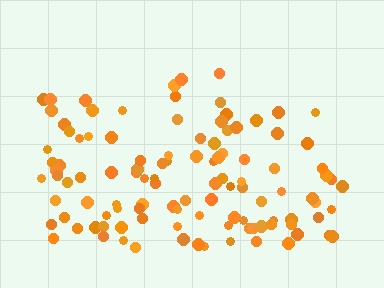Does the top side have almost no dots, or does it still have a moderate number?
Still a moderate number, just noticeably fewer than the bottom.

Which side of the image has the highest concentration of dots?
The bottom.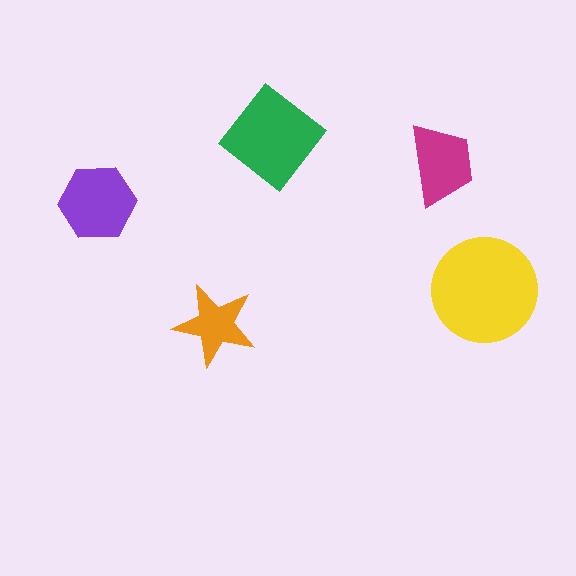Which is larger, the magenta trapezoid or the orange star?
The magenta trapezoid.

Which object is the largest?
The yellow circle.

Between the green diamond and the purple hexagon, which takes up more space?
The green diamond.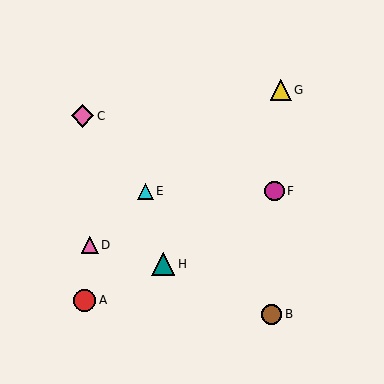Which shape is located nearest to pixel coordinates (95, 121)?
The pink diamond (labeled C) at (83, 116) is nearest to that location.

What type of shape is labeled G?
Shape G is a yellow triangle.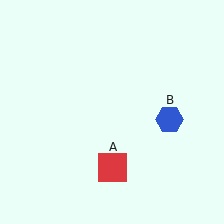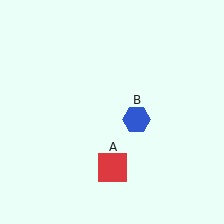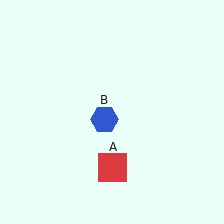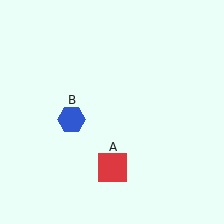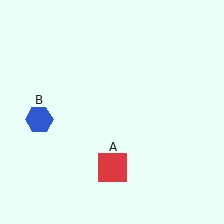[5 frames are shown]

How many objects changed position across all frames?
1 object changed position: blue hexagon (object B).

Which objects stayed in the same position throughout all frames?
Red square (object A) remained stationary.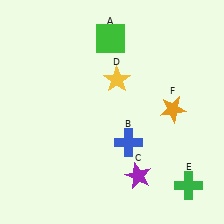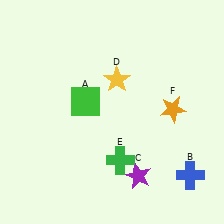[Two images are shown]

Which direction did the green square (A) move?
The green square (A) moved down.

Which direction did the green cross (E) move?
The green cross (E) moved left.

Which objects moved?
The objects that moved are: the green square (A), the blue cross (B), the green cross (E).